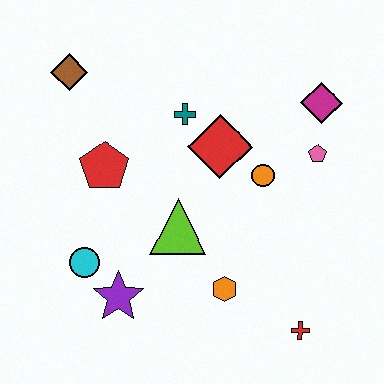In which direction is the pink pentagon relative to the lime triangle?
The pink pentagon is to the right of the lime triangle.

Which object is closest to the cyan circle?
The purple star is closest to the cyan circle.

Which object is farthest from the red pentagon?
The red cross is farthest from the red pentagon.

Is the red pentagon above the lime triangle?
Yes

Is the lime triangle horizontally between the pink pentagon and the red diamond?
No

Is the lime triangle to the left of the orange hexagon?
Yes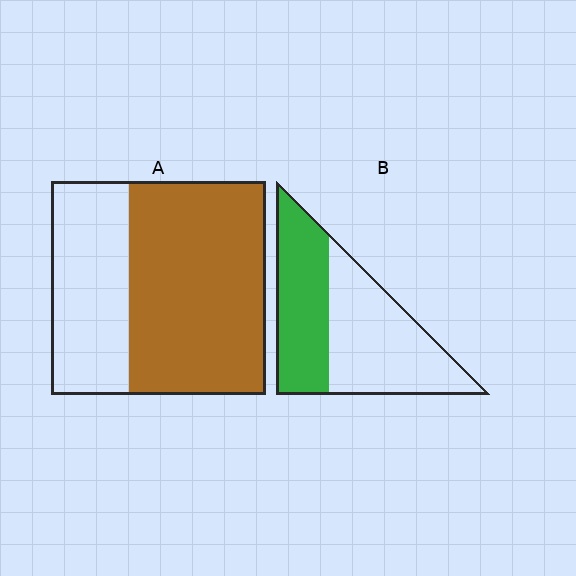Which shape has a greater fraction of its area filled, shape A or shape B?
Shape A.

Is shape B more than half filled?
No.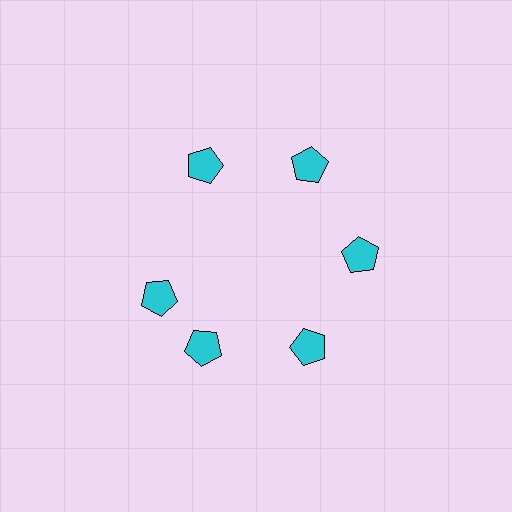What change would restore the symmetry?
The symmetry would be restored by rotating it back into even spacing with its neighbors so that all 6 pentagons sit at equal angles and equal distance from the center.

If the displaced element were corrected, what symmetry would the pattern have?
It would have 6-fold rotational symmetry — the pattern would map onto itself every 60 degrees.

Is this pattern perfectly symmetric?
No. The 6 cyan pentagons are arranged in a ring, but one element near the 9 o'clock position is rotated out of alignment along the ring, breaking the 6-fold rotational symmetry.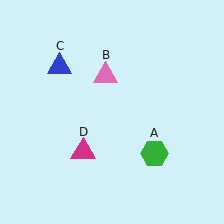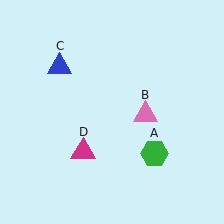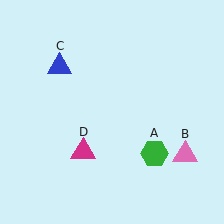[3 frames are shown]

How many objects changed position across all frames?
1 object changed position: pink triangle (object B).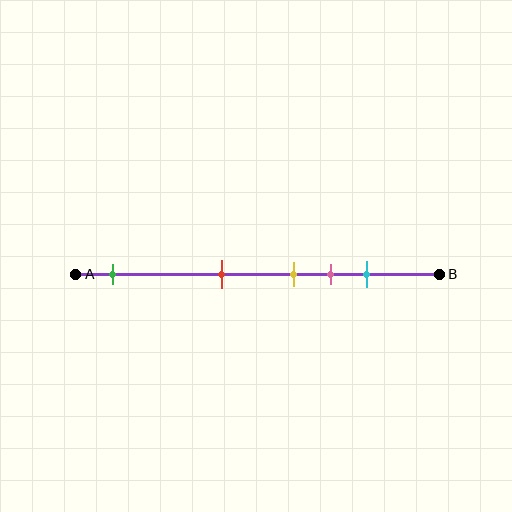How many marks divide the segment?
There are 5 marks dividing the segment.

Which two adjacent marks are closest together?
The yellow and pink marks are the closest adjacent pair.